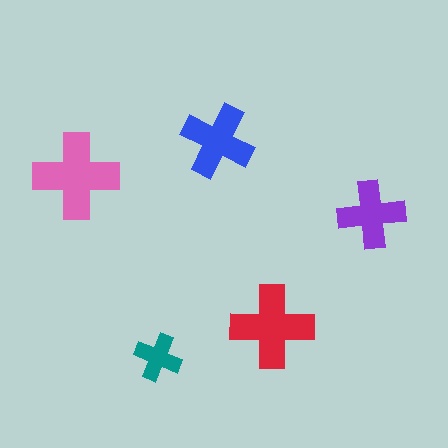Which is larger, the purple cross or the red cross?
The red one.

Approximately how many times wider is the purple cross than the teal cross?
About 1.5 times wider.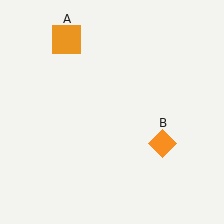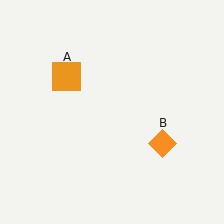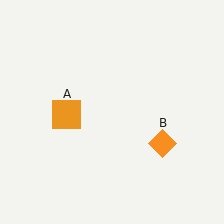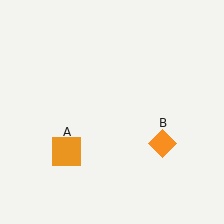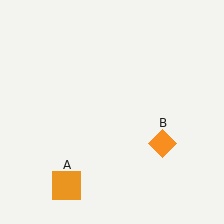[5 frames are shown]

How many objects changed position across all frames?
1 object changed position: orange square (object A).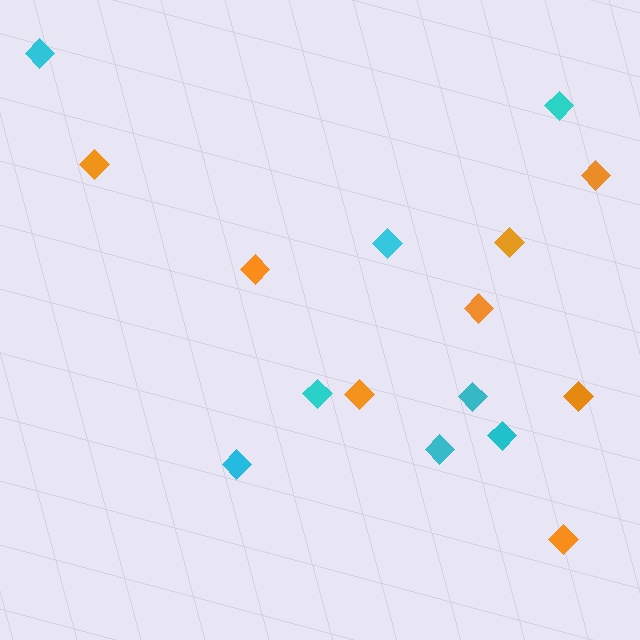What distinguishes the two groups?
There are 2 groups: one group of orange diamonds (8) and one group of cyan diamonds (8).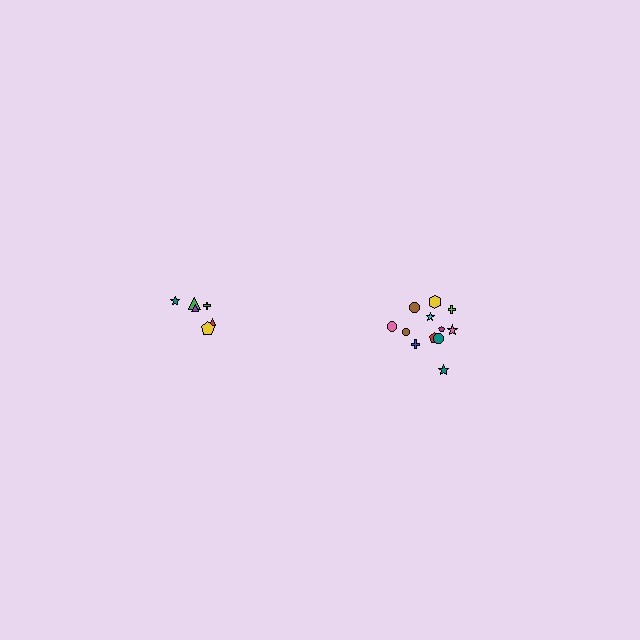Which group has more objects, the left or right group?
The right group.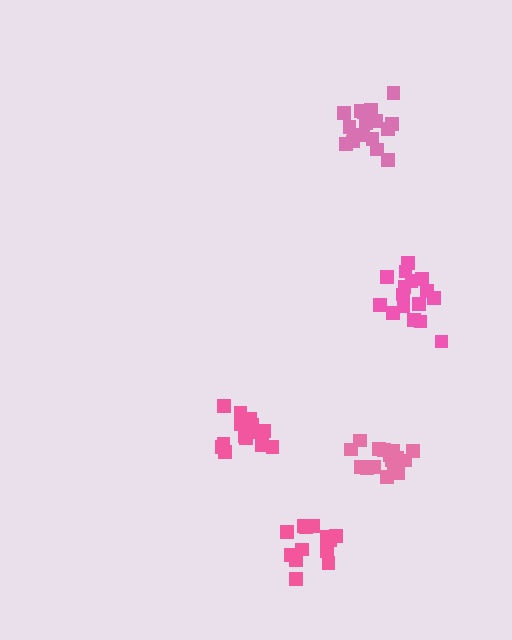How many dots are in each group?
Group 1: 18 dots, Group 2: 16 dots, Group 3: 14 dots, Group 4: 16 dots, Group 5: 13 dots (77 total).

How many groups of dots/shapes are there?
There are 5 groups.